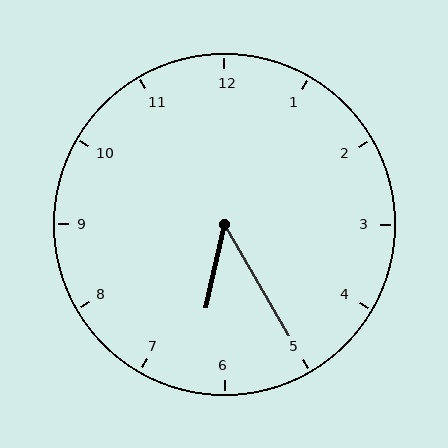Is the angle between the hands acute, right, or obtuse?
It is acute.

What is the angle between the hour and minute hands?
Approximately 42 degrees.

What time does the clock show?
6:25.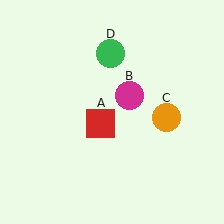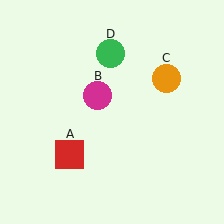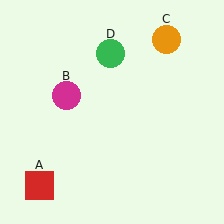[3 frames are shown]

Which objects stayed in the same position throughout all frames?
Green circle (object D) remained stationary.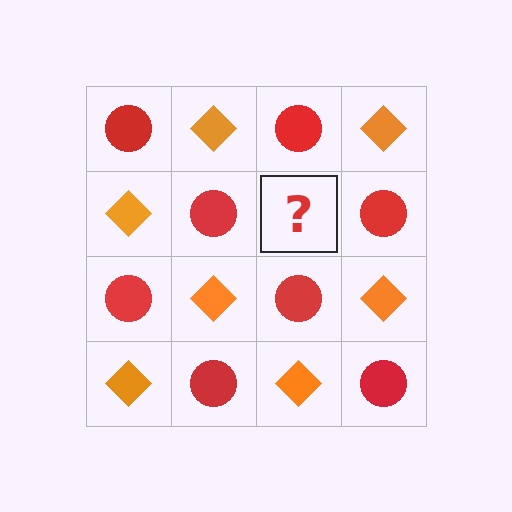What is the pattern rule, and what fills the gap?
The rule is that it alternates red circle and orange diamond in a checkerboard pattern. The gap should be filled with an orange diamond.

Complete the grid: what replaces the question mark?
The question mark should be replaced with an orange diamond.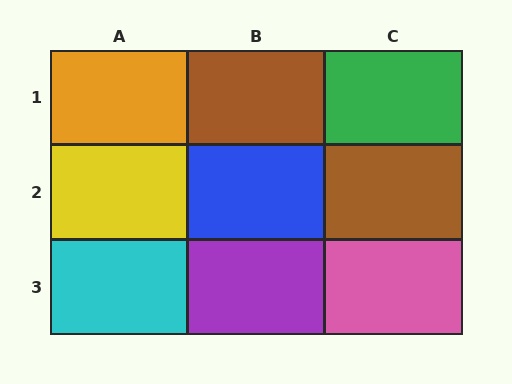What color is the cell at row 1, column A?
Orange.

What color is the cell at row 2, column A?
Yellow.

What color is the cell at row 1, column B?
Brown.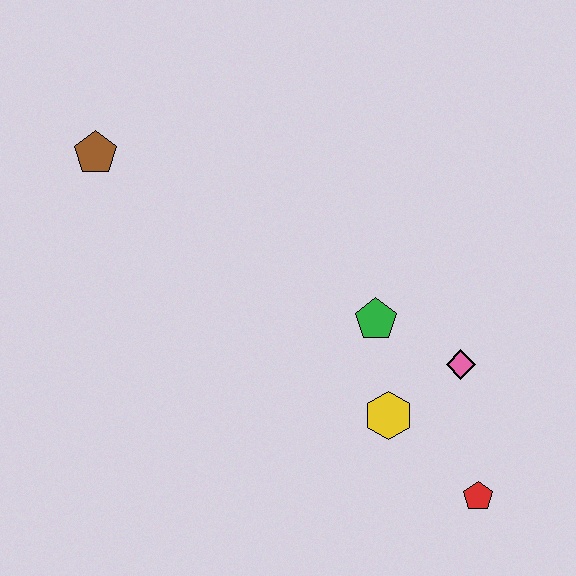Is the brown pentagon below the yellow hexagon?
No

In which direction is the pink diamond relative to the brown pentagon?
The pink diamond is to the right of the brown pentagon.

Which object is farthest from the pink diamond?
The brown pentagon is farthest from the pink diamond.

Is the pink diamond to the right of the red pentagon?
No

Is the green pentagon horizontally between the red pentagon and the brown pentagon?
Yes